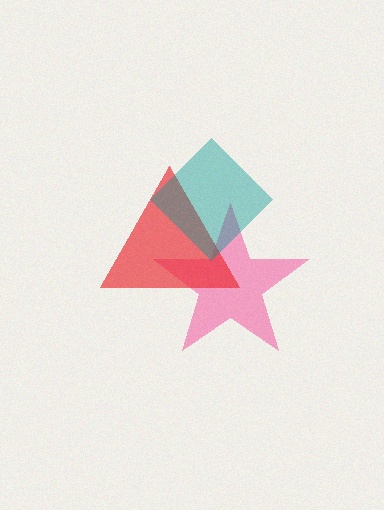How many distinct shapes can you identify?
There are 3 distinct shapes: a pink star, a red triangle, a teal diamond.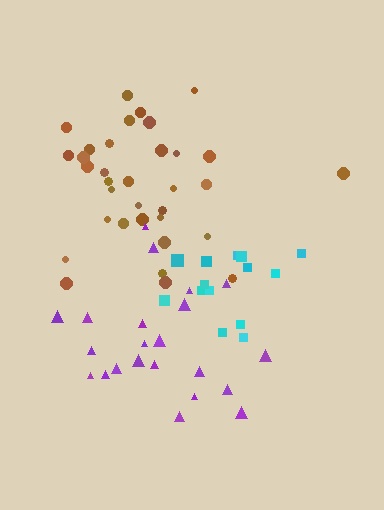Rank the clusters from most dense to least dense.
cyan, brown, purple.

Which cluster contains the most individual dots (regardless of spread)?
Brown (34).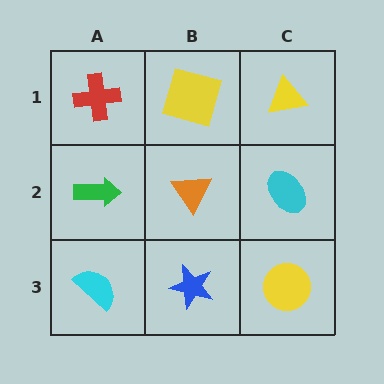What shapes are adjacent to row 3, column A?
A green arrow (row 2, column A), a blue star (row 3, column B).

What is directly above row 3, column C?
A cyan ellipse.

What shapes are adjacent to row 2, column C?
A yellow triangle (row 1, column C), a yellow circle (row 3, column C), an orange triangle (row 2, column B).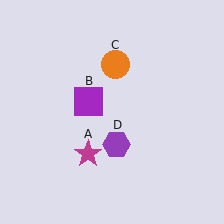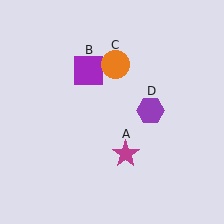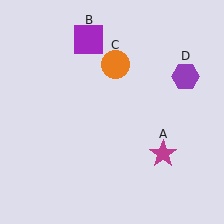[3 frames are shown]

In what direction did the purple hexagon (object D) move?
The purple hexagon (object D) moved up and to the right.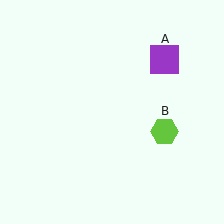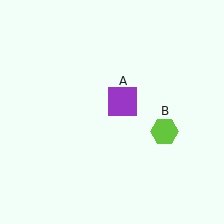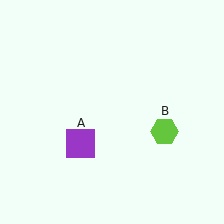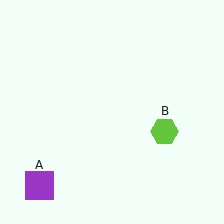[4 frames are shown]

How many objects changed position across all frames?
1 object changed position: purple square (object A).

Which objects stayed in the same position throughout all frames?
Lime hexagon (object B) remained stationary.